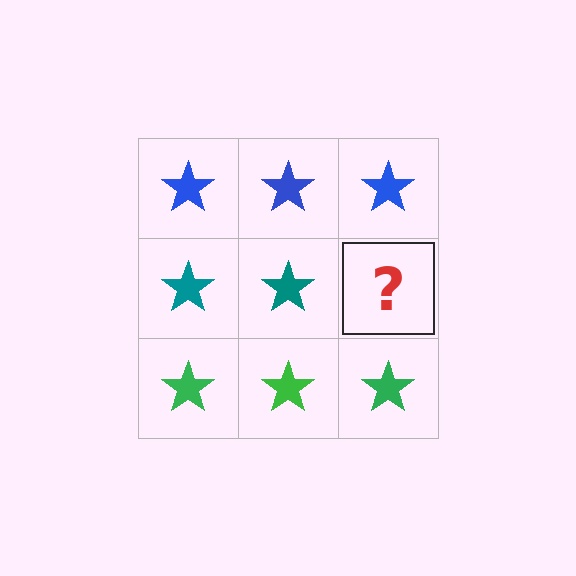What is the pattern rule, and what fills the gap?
The rule is that each row has a consistent color. The gap should be filled with a teal star.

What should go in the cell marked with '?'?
The missing cell should contain a teal star.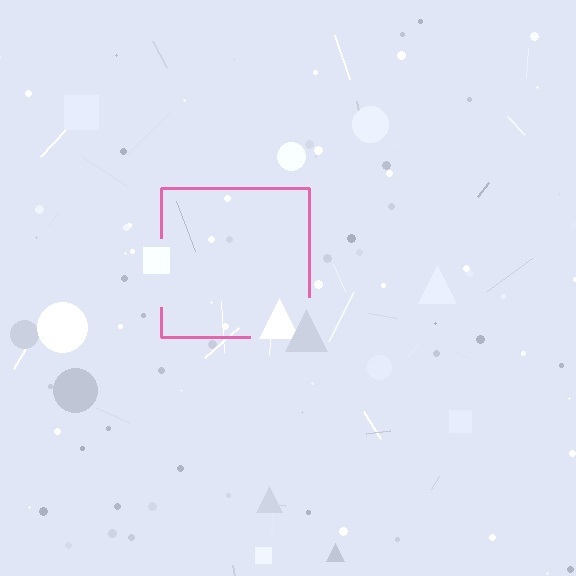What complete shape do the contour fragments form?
The contour fragments form a square.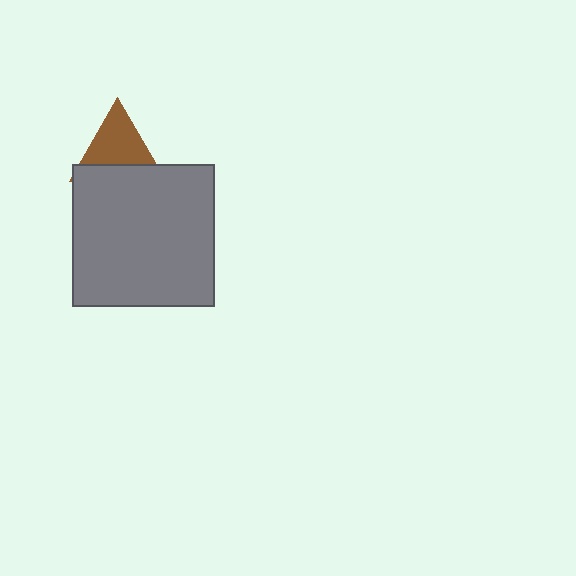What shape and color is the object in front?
The object in front is a gray square.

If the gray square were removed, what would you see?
You would see the complete brown triangle.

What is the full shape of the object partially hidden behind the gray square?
The partially hidden object is a brown triangle.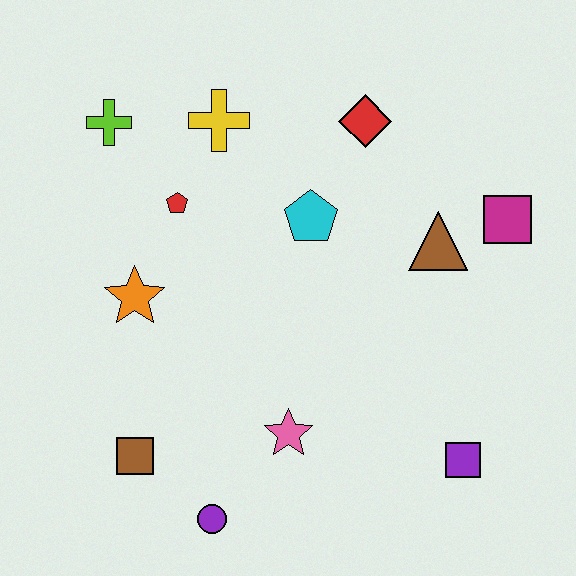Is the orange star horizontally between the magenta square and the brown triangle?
No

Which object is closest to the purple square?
The pink star is closest to the purple square.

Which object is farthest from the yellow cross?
The purple square is farthest from the yellow cross.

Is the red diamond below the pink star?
No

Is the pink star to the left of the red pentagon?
No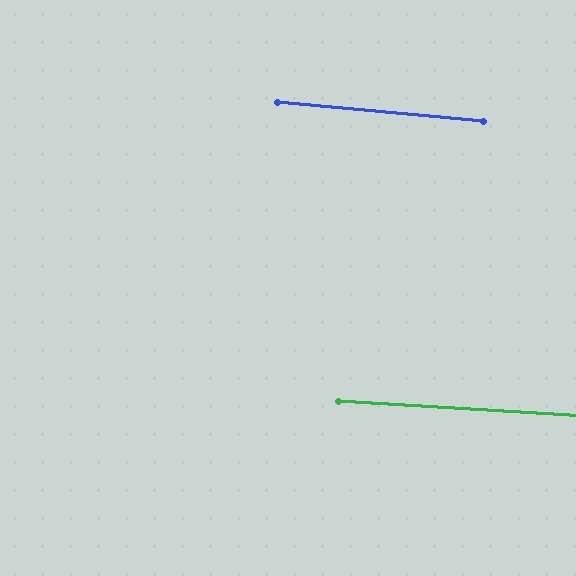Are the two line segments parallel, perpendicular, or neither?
Parallel — their directions differ by only 1.8°.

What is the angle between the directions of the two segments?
Approximately 2 degrees.